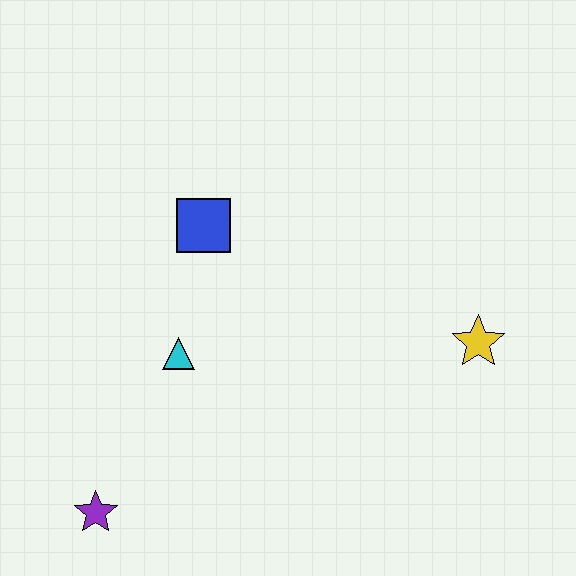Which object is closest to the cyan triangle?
The blue square is closest to the cyan triangle.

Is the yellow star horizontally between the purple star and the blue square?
No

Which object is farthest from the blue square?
The purple star is farthest from the blue square.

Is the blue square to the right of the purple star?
Yes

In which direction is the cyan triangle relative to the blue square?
The cyan triangle is below the blue square.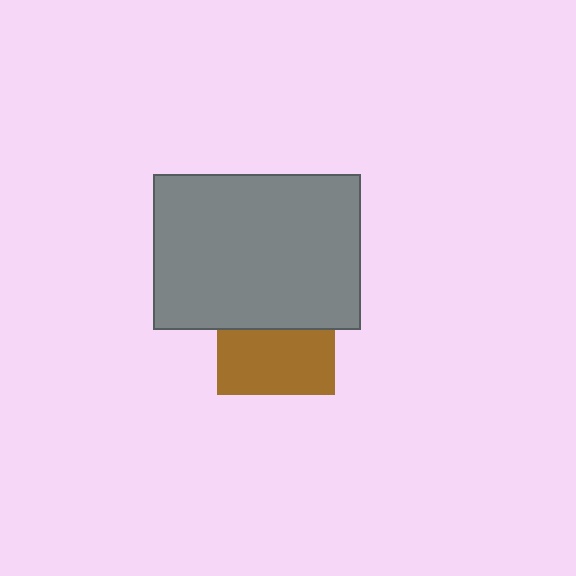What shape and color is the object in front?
The object in front is a gray rectangle.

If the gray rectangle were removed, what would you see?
You would see the complete brown square.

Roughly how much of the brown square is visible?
About half of it is visible (roughly 56%).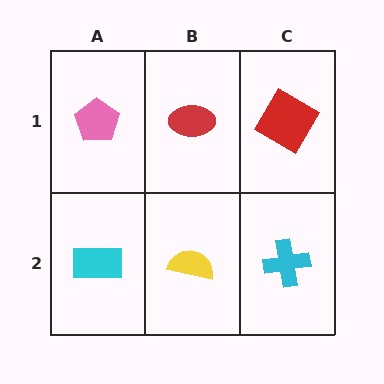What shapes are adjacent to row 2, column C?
A red diamond (row 1, column C), a yellow semicircle (row 2, column B).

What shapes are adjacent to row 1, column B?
A yellow semicircle (row 2, column B), a pink pentagon (row 1, column A), a red diamond (row 1, column C).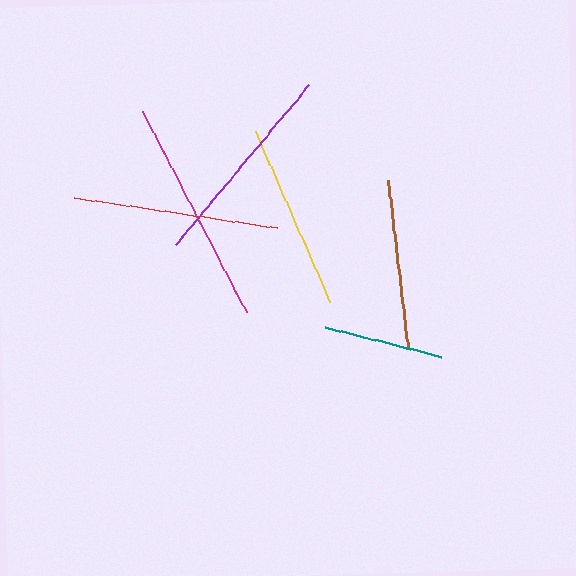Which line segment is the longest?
The magenta line is the longest at approximately 226 pixels.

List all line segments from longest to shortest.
From longest to shortest: magenta, purple, red, yellow, brown, teal.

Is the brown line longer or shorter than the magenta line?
The magenta line is longer than the brown line.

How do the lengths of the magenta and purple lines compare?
The magenta and purple lines are approximately the same length.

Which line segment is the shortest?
The teal line is the shortest at approximately 120 pixels.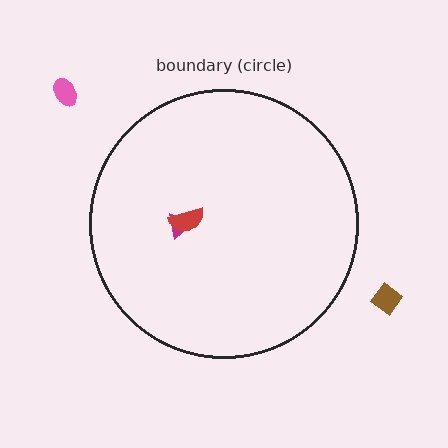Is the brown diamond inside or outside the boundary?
Outside.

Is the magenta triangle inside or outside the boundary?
Inside.